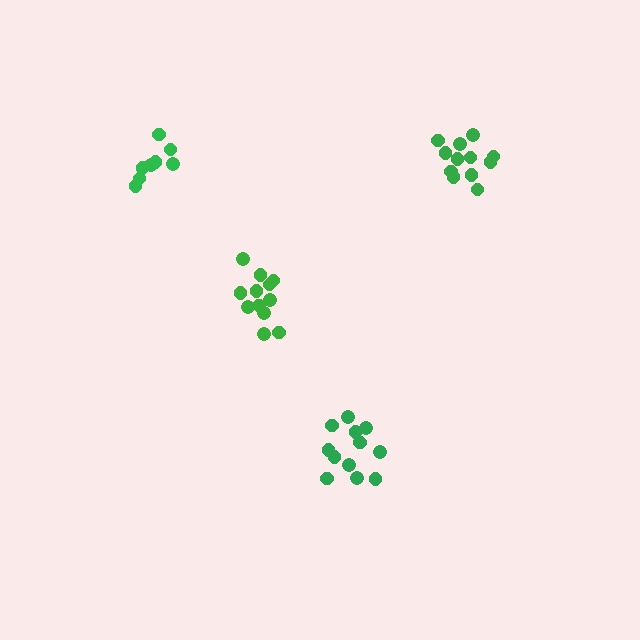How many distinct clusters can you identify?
There are 4 distinct clusters.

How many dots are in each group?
Group 1: 8 dots, Group 2: 12 dots, Group 3: 12 dots, Group 4: 12 dots (44 total).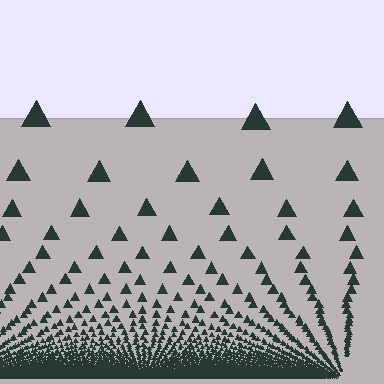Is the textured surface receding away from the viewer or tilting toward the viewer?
The surface appears to tilt toward the viewer. Texture elements get larger and sparser toward the top.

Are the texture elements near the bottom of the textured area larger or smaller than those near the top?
Smaller. The gradient is inverted — elements near the bottom are smaller and denser.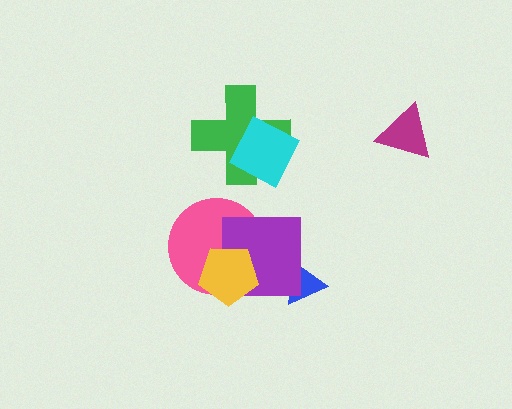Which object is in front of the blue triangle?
The purple square is in front of the blue triangle.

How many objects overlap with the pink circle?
2 objects overlap with the pink circle.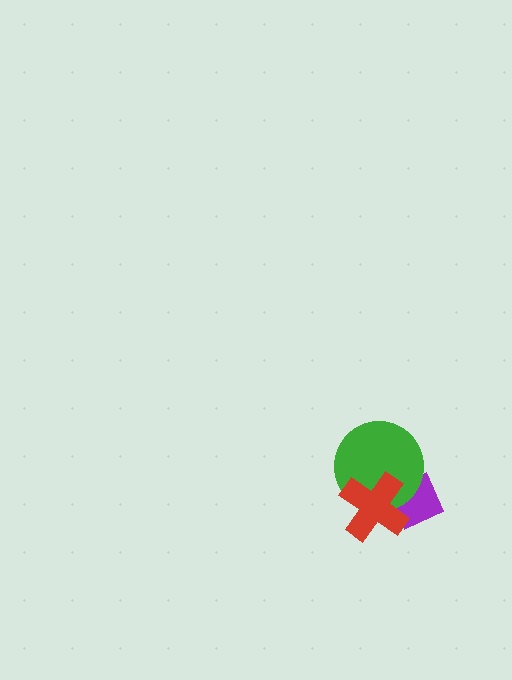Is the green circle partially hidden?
Yes, it is partially covered by another shape.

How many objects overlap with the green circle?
2 objects overlap with the green circle.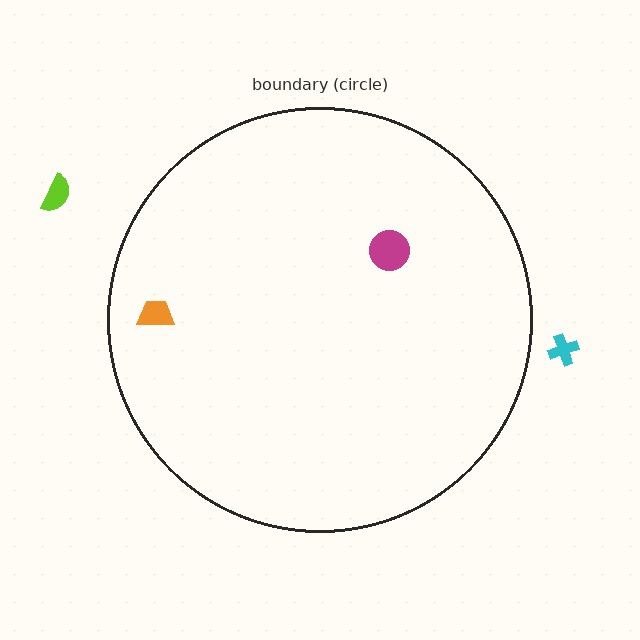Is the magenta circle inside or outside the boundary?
Inside.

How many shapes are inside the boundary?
2 inside, 2 outside.